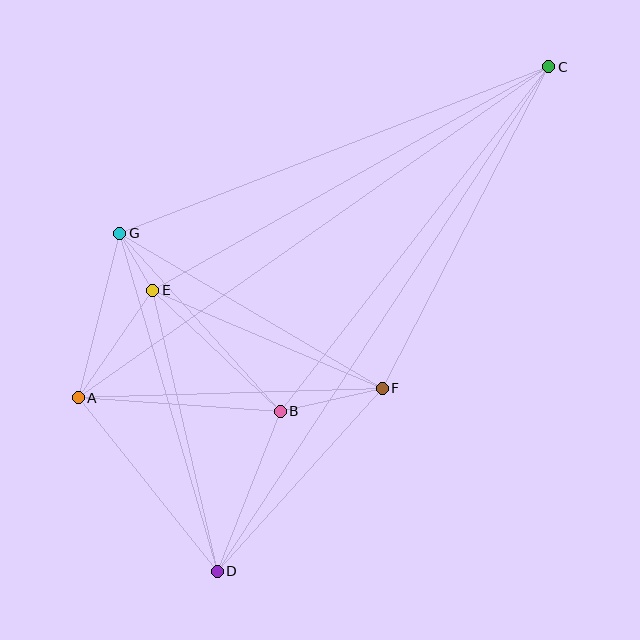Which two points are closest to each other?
Points E and G are closest to each other.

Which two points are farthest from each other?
Points C and D are farthest from each other.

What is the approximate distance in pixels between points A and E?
The distance between A and E is approximately 131 pixels.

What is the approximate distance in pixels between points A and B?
The distance between A and B is approximately 203 pixels.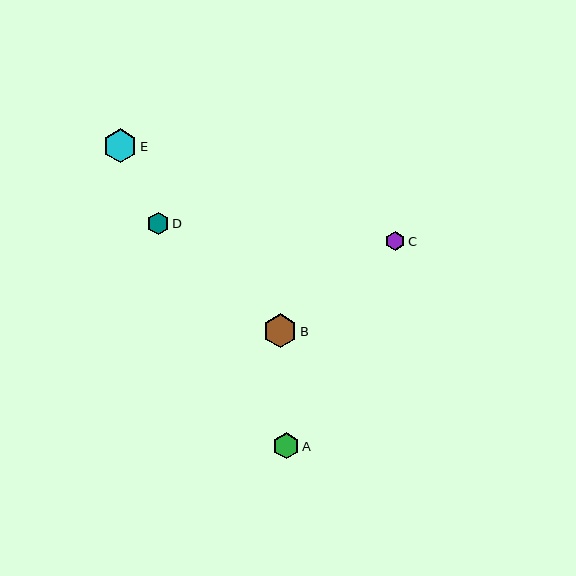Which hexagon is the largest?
Hexagon E is the largest with a size of approximately 34 pixels.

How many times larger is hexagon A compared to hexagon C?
Hexagon A is approximately 1.4 times the size of hexagon C.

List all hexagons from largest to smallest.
From largest to smallest: E, B, A, D, C.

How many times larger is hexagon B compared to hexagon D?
Hexagon B is approximately 1.5 times the size of hexagon D.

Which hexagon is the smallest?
Hexagon C is the smallest with a size of approximately 19 pixels.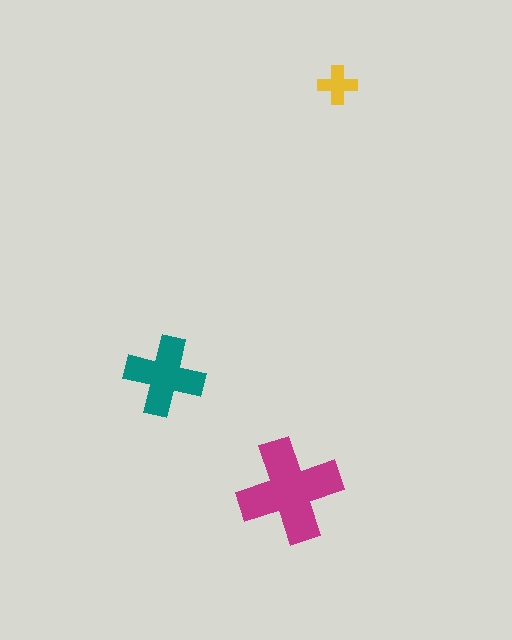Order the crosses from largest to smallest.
the magenta one, the teal one, the yellow one.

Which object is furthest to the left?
The teal cross is leftmost.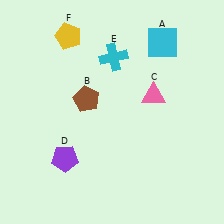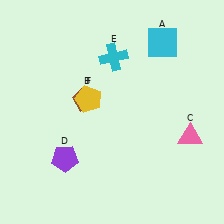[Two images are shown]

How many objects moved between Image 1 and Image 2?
2 objects moved between the two images.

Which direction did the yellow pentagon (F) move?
The yellow pentagon (F) moved down.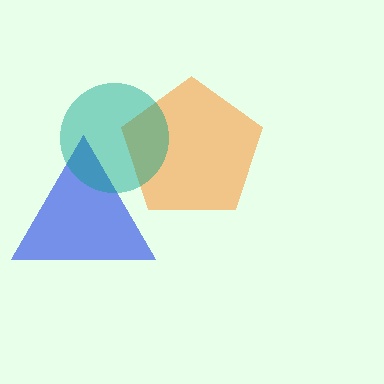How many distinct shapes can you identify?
There are 3 distinct shapes: a blue triangle, an orange pentagon, a teal circle.